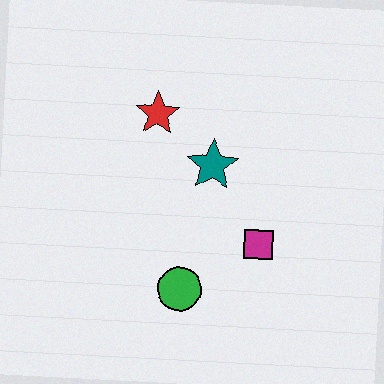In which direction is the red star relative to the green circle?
The red star is above the green circle.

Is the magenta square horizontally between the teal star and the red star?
No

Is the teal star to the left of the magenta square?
Yes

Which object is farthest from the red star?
The green circle is farthest from the red star.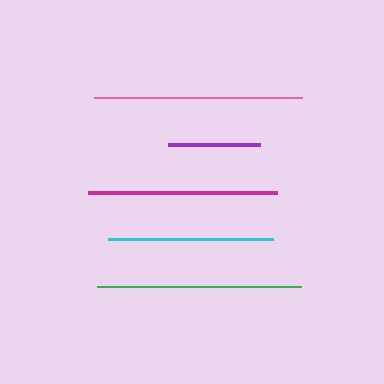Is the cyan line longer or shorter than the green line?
The green line is longer than the cyan line.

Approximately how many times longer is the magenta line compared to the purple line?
The magenta line is approximately 2.0 times the length of the purple line.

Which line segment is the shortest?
The purple line is the shortest at approximately 92 pixels.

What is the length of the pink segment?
The pink segment is approximately 208 pixels long.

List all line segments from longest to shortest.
From longest to shortest: pink, green, magenta, cyan, purple.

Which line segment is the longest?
The pink line is the longest at approximately 208 pixels.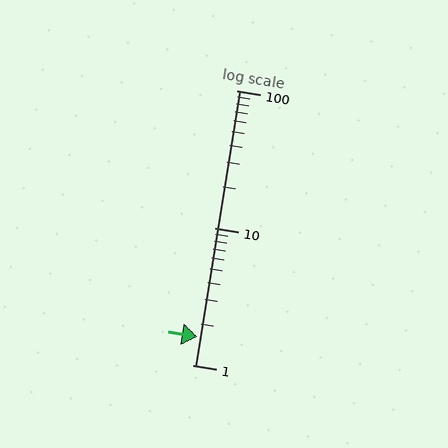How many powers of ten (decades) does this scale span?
The scale spans 2 decades, from 1 to 100.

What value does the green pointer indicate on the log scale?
The pointer indicates approximately 1.6.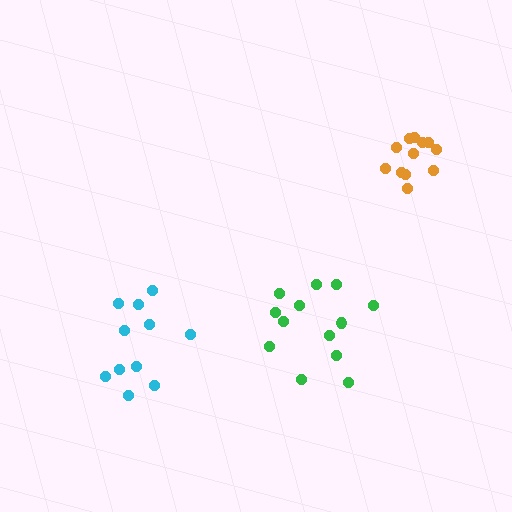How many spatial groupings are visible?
There are 3 spatial groupings.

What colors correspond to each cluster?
The clusters are colored: green, cyan, orange.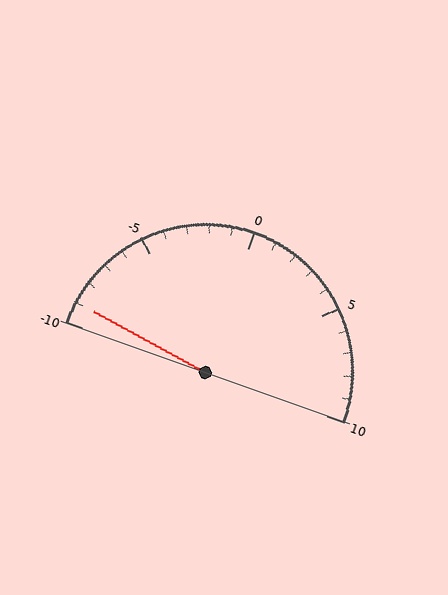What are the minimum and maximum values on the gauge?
The gauge ranges from -10 to 10.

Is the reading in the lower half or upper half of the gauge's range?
The reading is in the lower half of the range (-10 to 10).